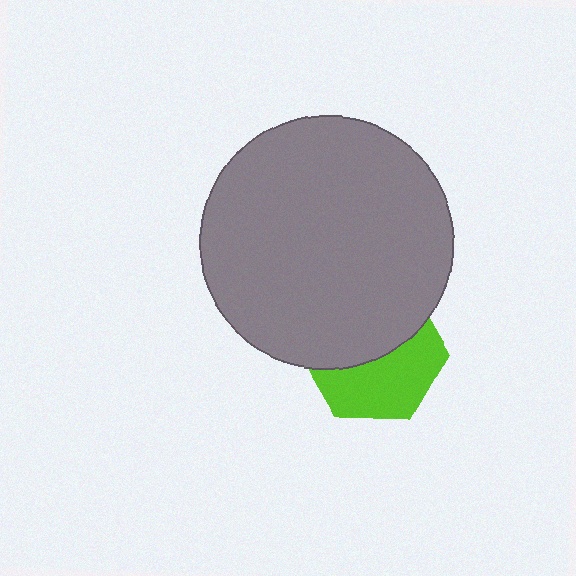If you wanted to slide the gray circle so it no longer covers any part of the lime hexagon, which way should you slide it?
Slide it up — that is the most direct way to separate the two shapes.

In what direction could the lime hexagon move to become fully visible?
The lime hexagon could move down. That would shift it out from behind the gray circle entirely.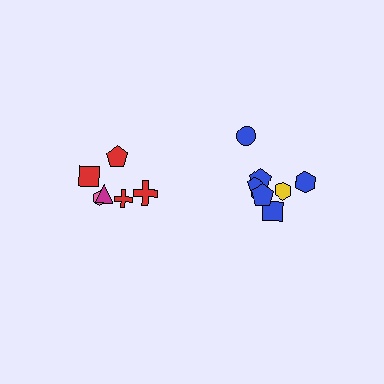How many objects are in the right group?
There are 8 objects.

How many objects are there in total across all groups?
There are 14 objects.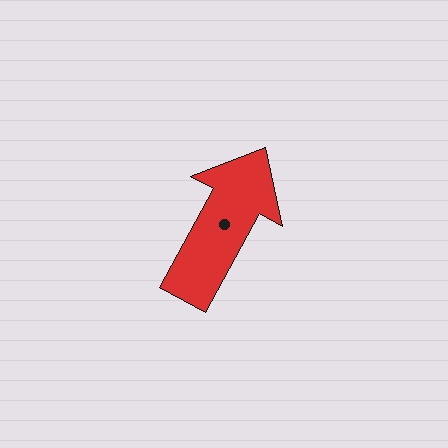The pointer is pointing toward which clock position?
Roughly 1 o'clock.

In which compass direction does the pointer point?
Northeast.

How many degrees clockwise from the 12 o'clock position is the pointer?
Approximately 29 degrees.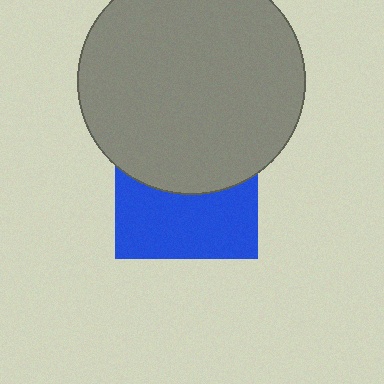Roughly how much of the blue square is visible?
About half of it is visible (roughly 50%).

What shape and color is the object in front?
The object in front is a gray circle.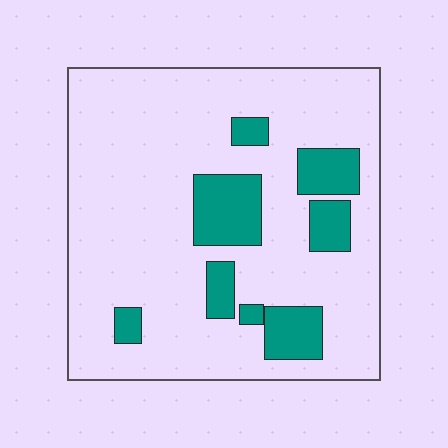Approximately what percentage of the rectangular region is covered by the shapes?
Approximately 20%.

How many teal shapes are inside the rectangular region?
8.